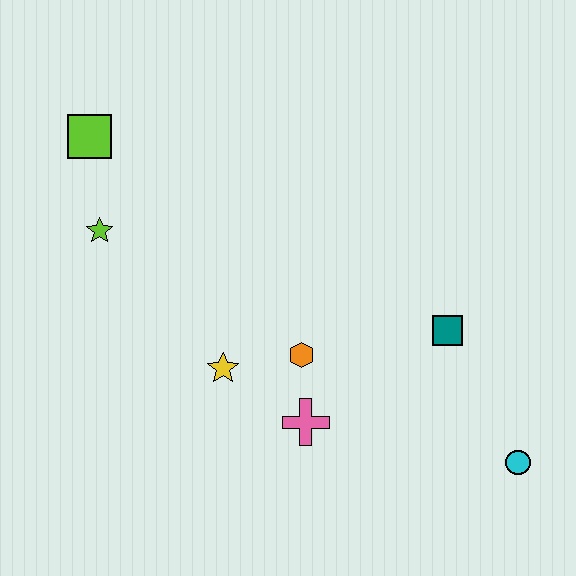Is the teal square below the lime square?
Yes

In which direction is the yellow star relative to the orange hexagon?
The yellow star is to the left of the orange hexagon.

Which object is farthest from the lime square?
The cyan circle is farthest from the lime square.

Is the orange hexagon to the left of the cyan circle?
Yes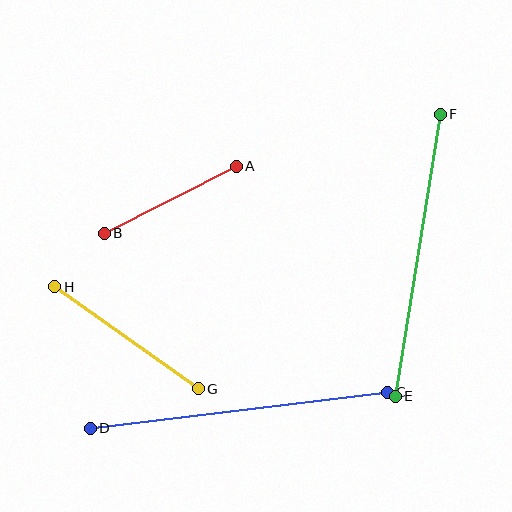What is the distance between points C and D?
The distance is approximately 299 pixels.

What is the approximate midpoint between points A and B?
The midpoint is at approximately (170, 200) pixels.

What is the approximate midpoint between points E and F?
The midpoint is at approximately (418, 255) pixels.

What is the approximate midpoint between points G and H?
The midpoint is at approximately (127, 338) pixels.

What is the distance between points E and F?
The distance is approximately 285 pixels.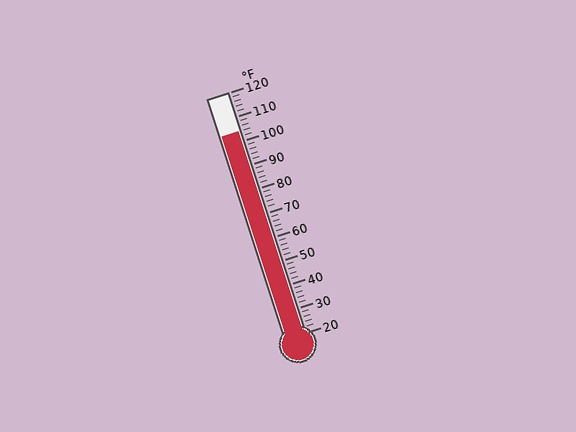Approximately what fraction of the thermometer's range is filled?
The thermometer is filled to approximately 85% of its range.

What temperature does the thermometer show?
The thermometer shows approximately 104°F.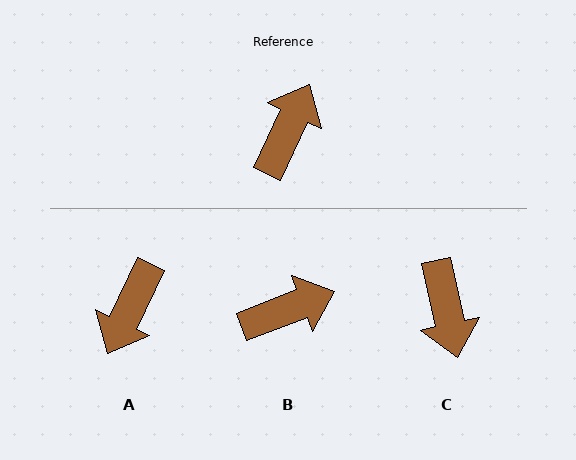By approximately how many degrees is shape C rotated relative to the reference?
Approximately 142 degrees clockwise.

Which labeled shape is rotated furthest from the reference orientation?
A, about 179 degrees away.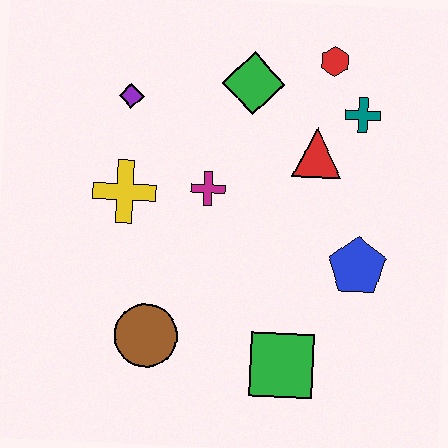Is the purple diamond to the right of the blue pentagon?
No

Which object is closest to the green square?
The blue pentagon is closest to the green square.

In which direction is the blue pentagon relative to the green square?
The blue pentagon is above the green square.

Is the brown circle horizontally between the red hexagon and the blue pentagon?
No